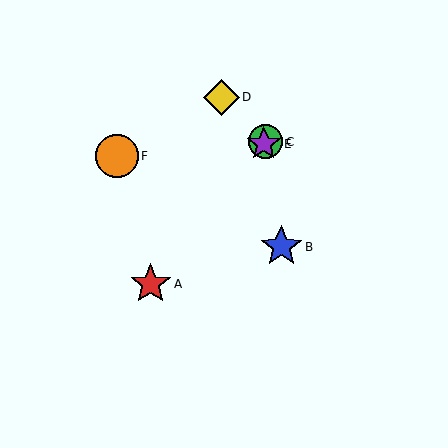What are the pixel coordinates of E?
Object E is at (264, 144).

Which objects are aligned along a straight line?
Objects A, C, E are aligned along a straight line.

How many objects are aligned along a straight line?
3 objects (A, C, E) are aligned along a straight line.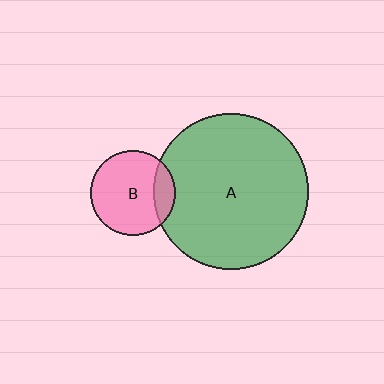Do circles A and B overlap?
Yes.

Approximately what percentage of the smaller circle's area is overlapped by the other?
Approximately 15%.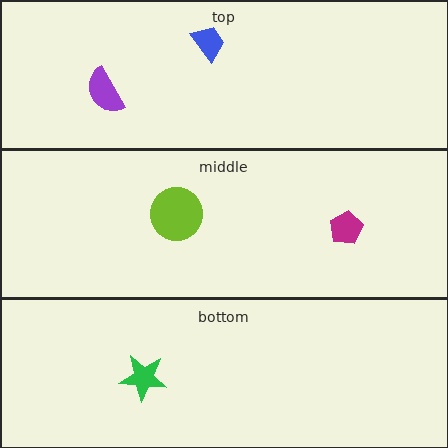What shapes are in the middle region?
The lime circle, the magenta pentagon.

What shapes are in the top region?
The blue trapezoid, the purple semicircle.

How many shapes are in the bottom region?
1.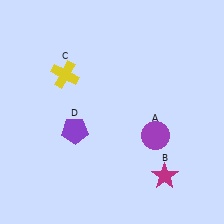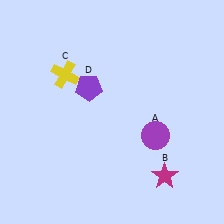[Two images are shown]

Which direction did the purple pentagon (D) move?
The purple pentagon (D) moved up.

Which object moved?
The purple pentagon (D) moved up.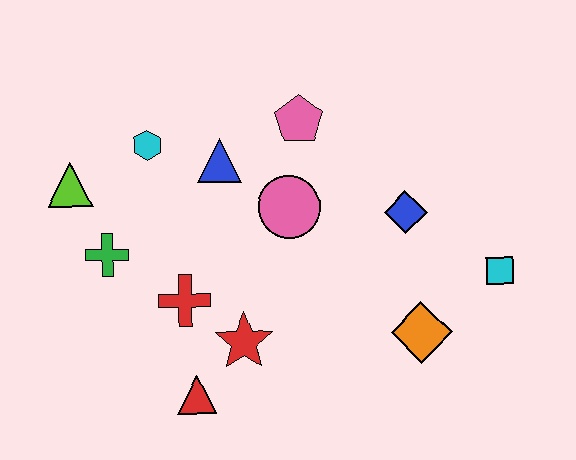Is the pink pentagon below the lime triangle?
No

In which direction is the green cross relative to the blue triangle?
The green cross is to the left of the blue triangle.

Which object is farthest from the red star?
The cyan square is farthest from the red star.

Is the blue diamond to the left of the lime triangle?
No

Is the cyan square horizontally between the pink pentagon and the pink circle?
No